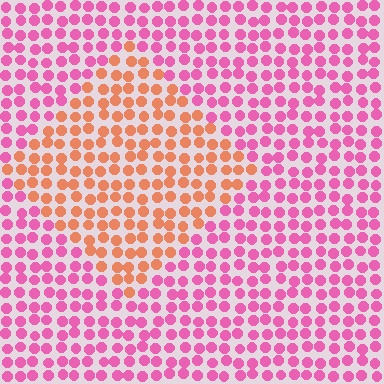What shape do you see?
I see a diamond.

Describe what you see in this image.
The image is filled with small pink elements in a uniform arrangement. A diamond-shaped region is visible where the elements are tinted to a slightly different hue, forming a subtle color boundary.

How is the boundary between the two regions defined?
The boundary is defined purely by a slight shift in hue (about 51 degrees). Spacing, size, and orientation are identical on both sides.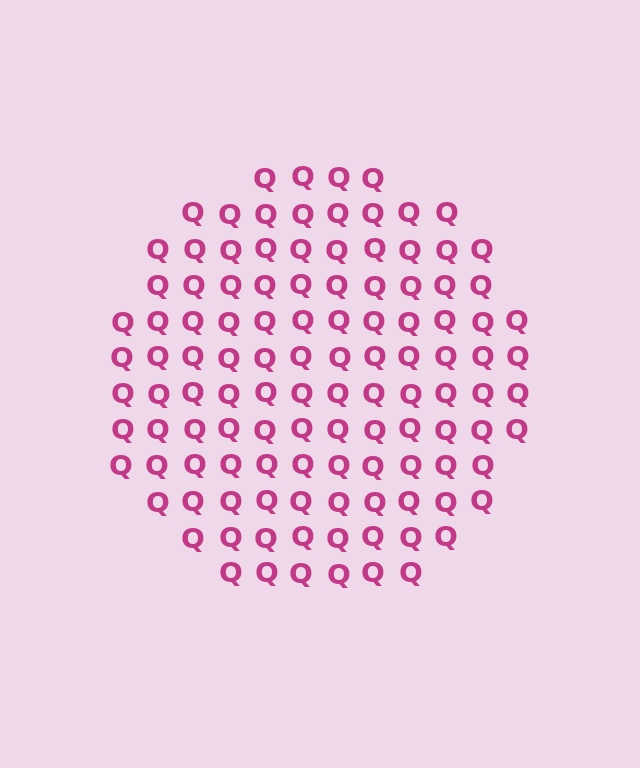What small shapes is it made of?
It is made of small letter Q's.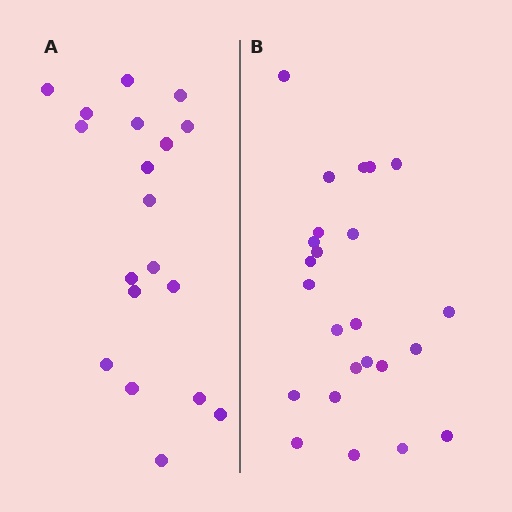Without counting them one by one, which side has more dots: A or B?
Region B (the right region) has more dots.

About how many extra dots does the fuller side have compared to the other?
Region B has about 5 more dots than region A.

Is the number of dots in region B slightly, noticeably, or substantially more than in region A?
Region B has noticeably more, but not dramatically so. The ratio is roughly 1.3 to 1.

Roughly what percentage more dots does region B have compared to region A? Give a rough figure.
About 25% more.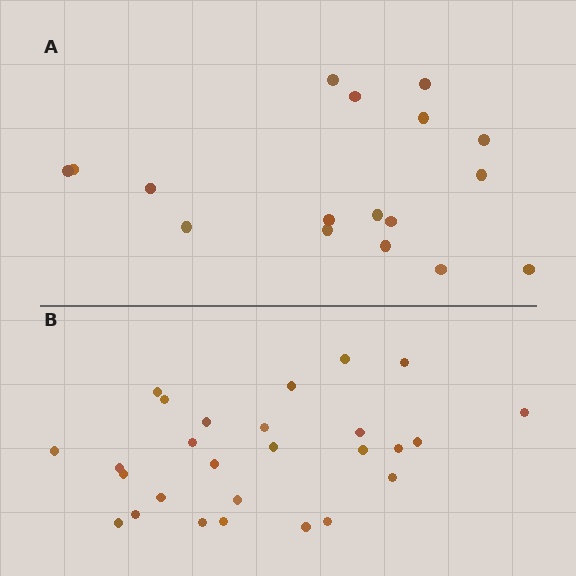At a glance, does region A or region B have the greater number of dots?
Region B (the bottom region) has more dots.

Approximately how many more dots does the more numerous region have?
Region B has roughly 10 or so more dots than region A.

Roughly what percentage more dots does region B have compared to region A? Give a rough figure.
About 60% more.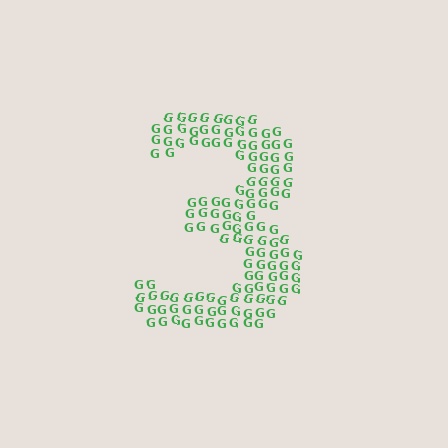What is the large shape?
The large shape is the digit 3.